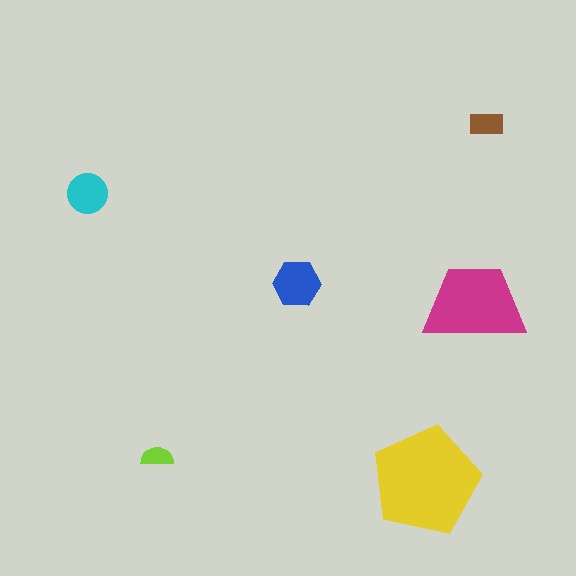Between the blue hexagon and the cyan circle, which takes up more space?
The blue hexagon.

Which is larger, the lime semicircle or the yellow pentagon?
The yellow pentagon.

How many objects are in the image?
There are 6 objects in the image.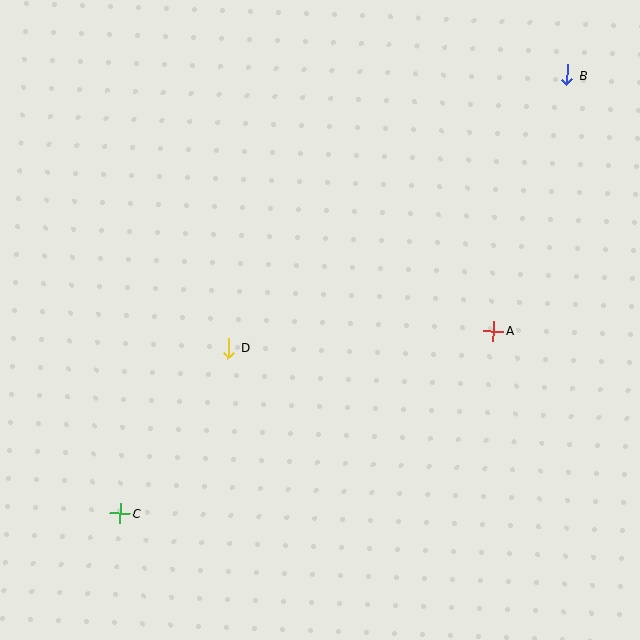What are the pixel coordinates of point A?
Point A is at (494, 331).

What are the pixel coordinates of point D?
Point D is at (229, 348).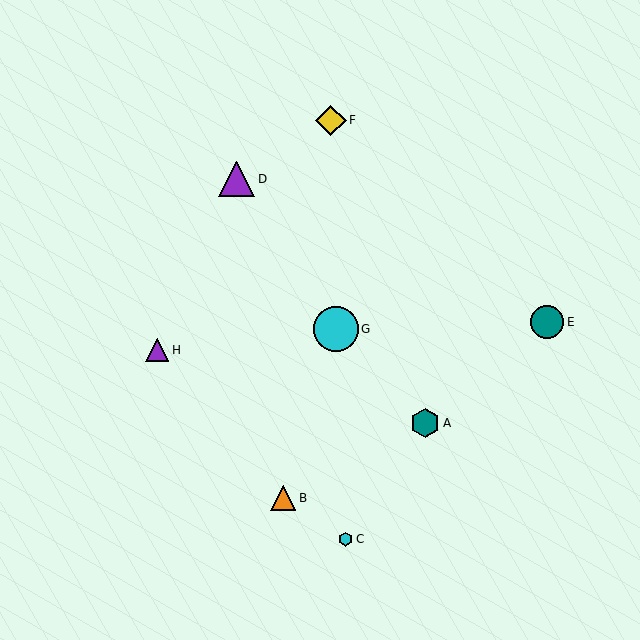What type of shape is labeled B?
Shape B is an orange triangle.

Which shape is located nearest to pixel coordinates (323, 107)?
The yellow diamond (labeled F) at (331, 120) is nearest to that location.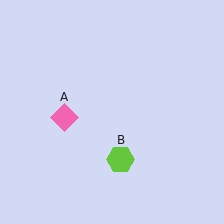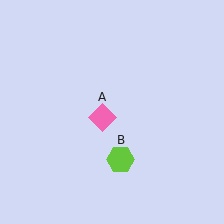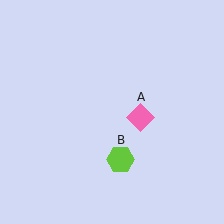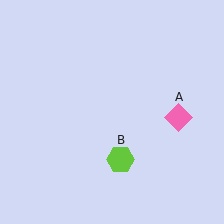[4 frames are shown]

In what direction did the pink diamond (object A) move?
The pink diamond (object A) moved right.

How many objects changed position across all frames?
1 object changed position: pink diamond (object A).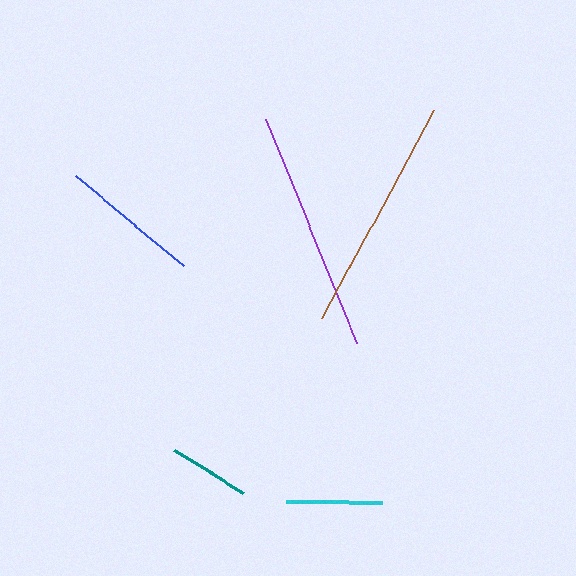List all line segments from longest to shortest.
From longest to shortest: purple, brown, blue, cyan, teal.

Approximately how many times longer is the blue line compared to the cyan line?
The blue line is approximately 1.5 times the length of the cyan line.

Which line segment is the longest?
The purple line is the longest at approximately 242 pixels.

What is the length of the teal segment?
The teal segment is approximately 82 pixels long.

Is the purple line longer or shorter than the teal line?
The purple line is longer than the teal line.